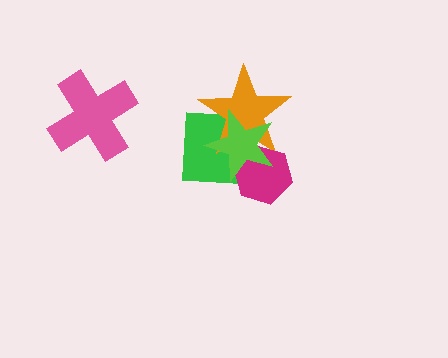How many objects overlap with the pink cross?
0 objects overlap with the pink cross.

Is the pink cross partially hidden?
No, no other shape covers it.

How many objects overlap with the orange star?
3 objects overlap with the orange star.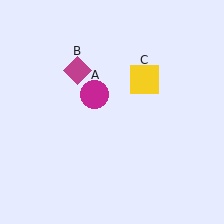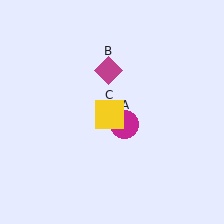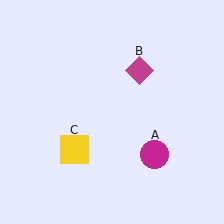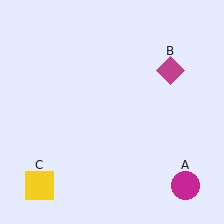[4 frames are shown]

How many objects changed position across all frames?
3 objects changed position: magenta circle (object A), magenta diamond (object B), yellow square (object C).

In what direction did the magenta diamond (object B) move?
The magenta diamond (object B) moved right.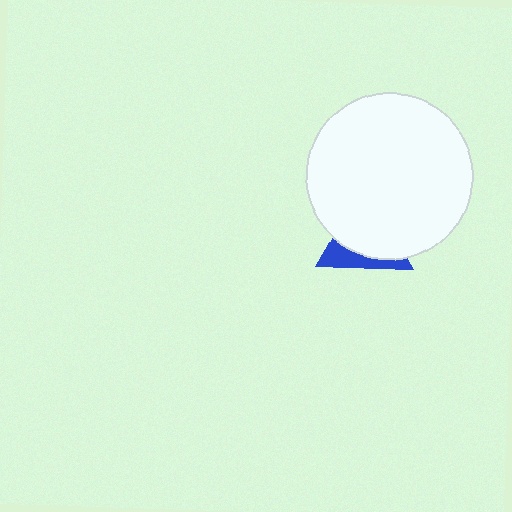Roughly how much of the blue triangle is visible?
A small part of it is visible (roughly 33%).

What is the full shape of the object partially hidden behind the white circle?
The partially hidden object is a blue triangle.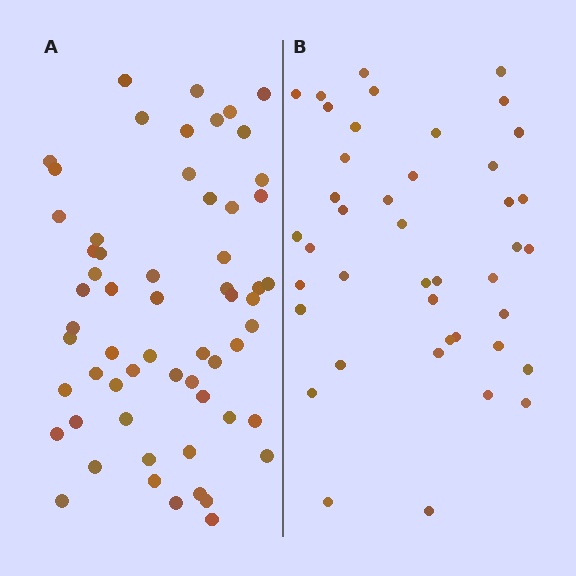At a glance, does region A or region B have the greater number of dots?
Region A (the left region) has more dots.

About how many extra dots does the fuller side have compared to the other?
Region A has approximately 20 more dots than region B.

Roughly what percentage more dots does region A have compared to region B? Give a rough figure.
About 45% more.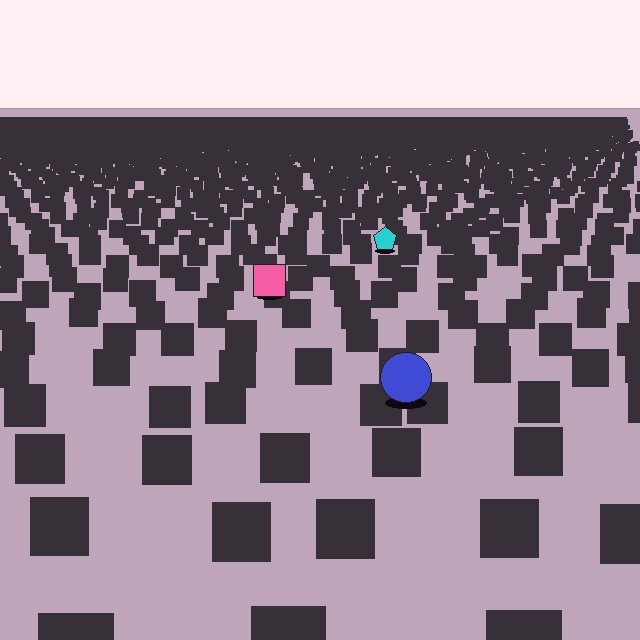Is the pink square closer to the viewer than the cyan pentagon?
Yes. The pink square is closer — you can tell from the texture gradient: the ground texture is coarser near it.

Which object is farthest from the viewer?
The cyan pentagon is farthest from the viewer. It appears smaller and the ground texture around it is denser.